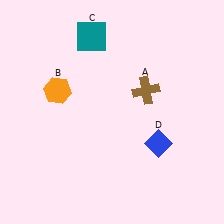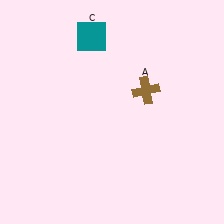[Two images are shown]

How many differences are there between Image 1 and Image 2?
There are 2 differences between the two images.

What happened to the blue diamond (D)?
The blue diamond (D) was removed in Image 2. It was in the bottom-right area of Image 1.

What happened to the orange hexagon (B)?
The orange hexagon (B) was removed in Image 2. It was in the top-left area of Image 1.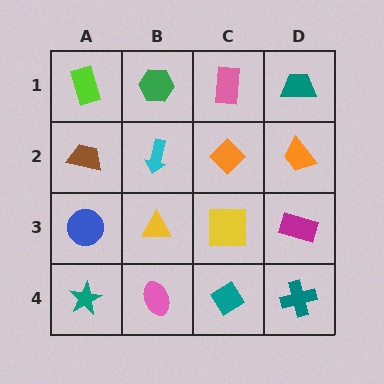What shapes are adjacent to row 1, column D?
An orange trapezoid (row 2, column D), a pink rectangle (row 1, column C).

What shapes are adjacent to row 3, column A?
A brown trapezoid (row 2, column A), a teal star (row 4, column A), a yellow triangle (row 3, column B).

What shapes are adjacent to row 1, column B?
A cyan arrow (row 2, column B), a lime rectangle (row 1, column A), a pink rectangle (row 1, column C).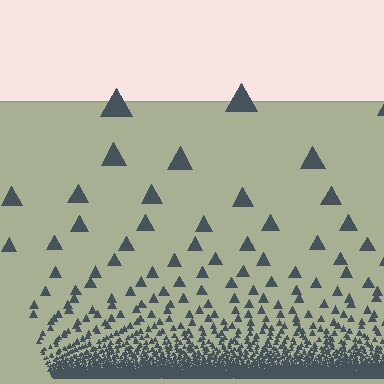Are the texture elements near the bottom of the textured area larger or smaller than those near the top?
Smaller. The gradient is inverted — elements near the bottom are smaller and denser.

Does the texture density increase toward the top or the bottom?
Density increases toward the bottom.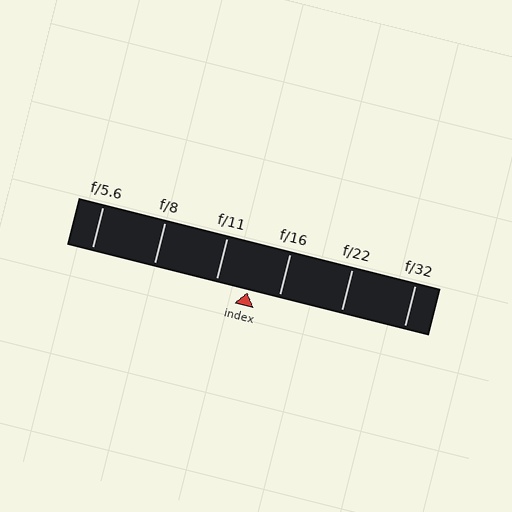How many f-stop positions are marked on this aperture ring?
There are 6 f-stop positions marked.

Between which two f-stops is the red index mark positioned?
The index mark is between f/11 and f/16.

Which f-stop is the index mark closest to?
The index mark is closest to f/16.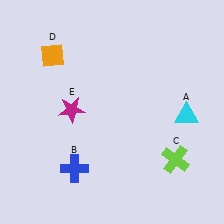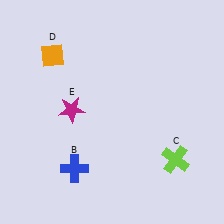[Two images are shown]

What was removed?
The cyan triangle (A) was removed in Image 2.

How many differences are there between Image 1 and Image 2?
There is 1 difference between the two images.